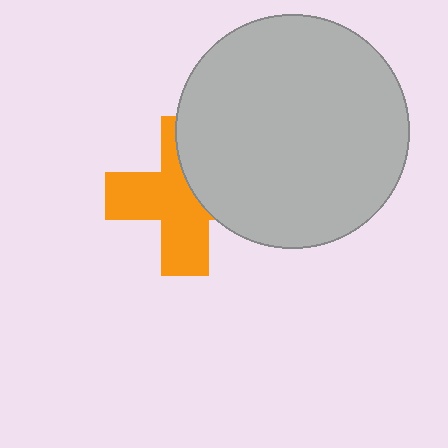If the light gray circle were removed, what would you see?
You would see the complete orange cross.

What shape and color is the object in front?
The object in front is a light gray circle.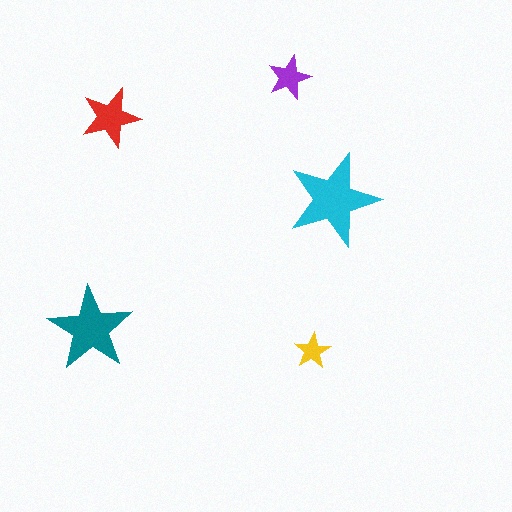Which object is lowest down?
The yellow star is bottommost.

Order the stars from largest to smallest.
the cyan one, the teal one, the red one, the purple one, the yellow one.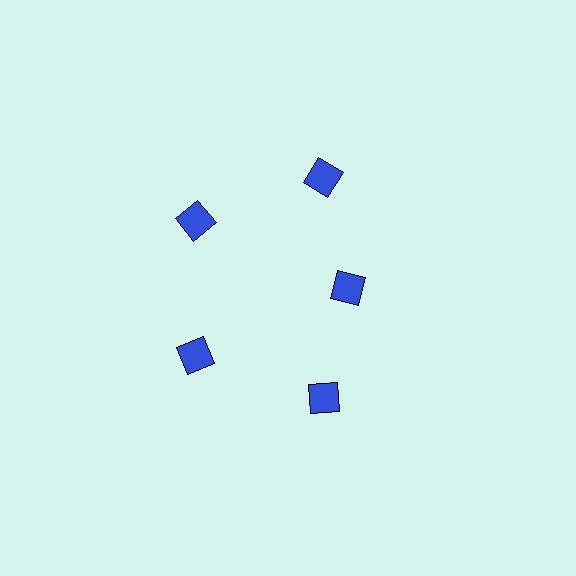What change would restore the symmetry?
The symmetry would be restored by moving it outward, back onto the ring so that all 5 diamonds sit at equal angles and equal distance from the center.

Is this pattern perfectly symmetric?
No. The 5 blue diamonds are arranged in a ring, but one element near the 3 o'clock position is pulled inward toward the center, breaking the 5-fold rotational symmetry.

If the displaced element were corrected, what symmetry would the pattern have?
It would have 5-fold rotational symmetry — the pattern would map onto itself every 72 degrees.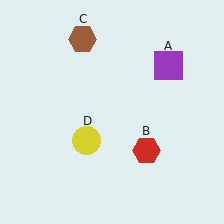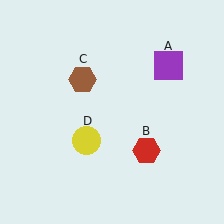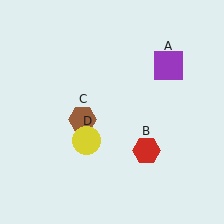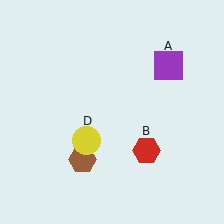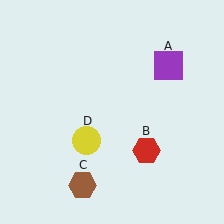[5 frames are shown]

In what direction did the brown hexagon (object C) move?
The brown hexagon (object C) moved down.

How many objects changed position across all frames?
1 object changed position: brown hexagon (object C).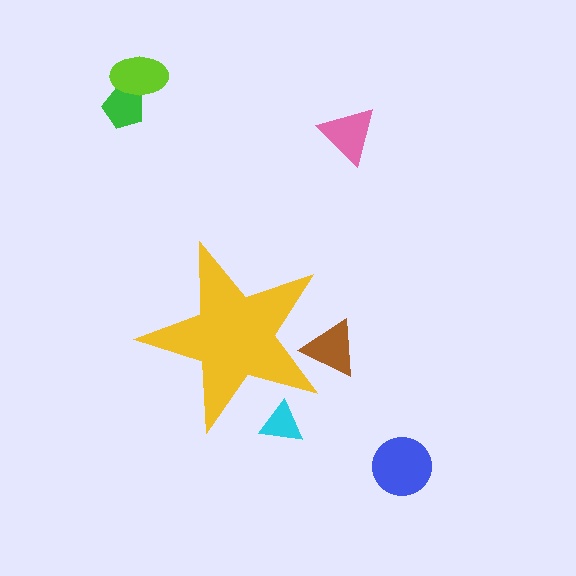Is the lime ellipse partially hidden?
No, the lime ellipse is fully visible.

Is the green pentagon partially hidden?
No, the green pentagon is fully visible.